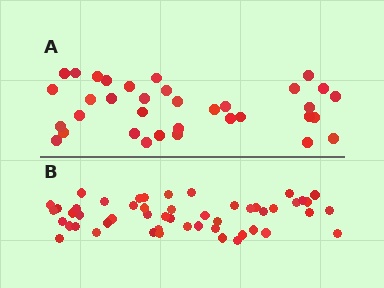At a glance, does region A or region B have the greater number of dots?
Region B (the bottom region) has more dots.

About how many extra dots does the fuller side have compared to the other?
Region B has approximately 15 more dots than region A.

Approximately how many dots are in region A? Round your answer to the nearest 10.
About 40 dots. (The exact count is 35, which rounds to 40.)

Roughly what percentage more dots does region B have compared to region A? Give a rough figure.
About 45% more.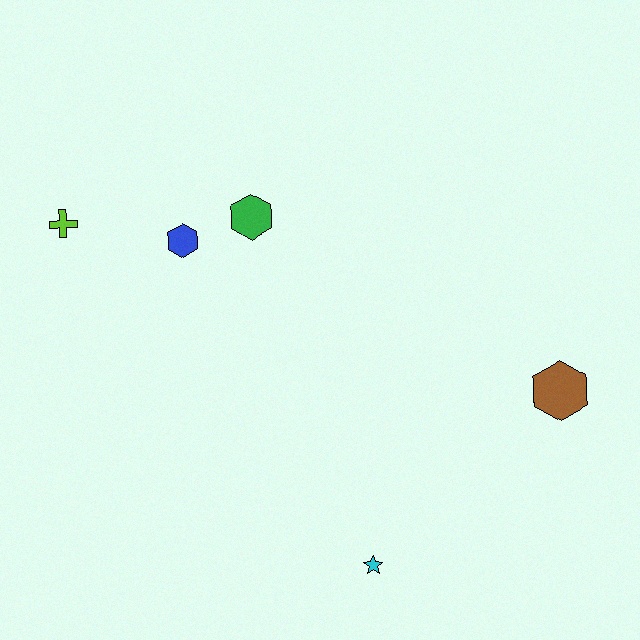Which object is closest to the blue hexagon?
The green hexagon is closest to the blue hexagon.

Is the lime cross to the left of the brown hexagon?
Yes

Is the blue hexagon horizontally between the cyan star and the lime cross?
Yes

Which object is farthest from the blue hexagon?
The brown hexagon is farthest from the blue hexagon.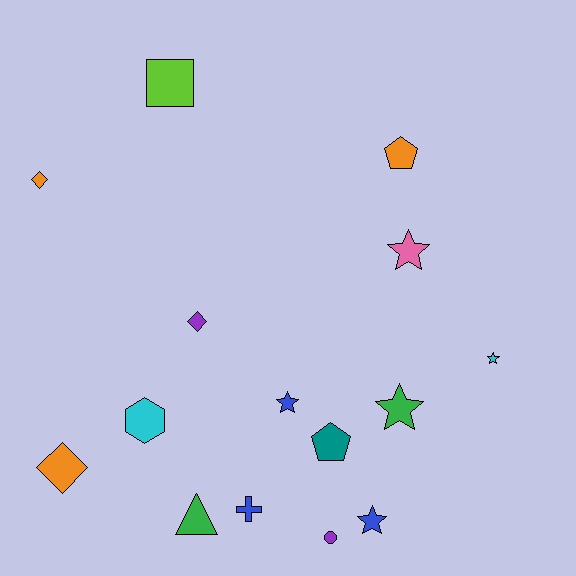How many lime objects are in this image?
There is 1 lime object.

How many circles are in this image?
There is 1 circle.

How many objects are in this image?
There are 15 objects.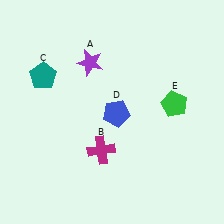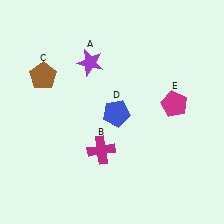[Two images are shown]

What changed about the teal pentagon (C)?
In Image 1, C is teal. In Image 2, it changed to brown.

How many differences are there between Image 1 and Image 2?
There are 2 differences between the two images.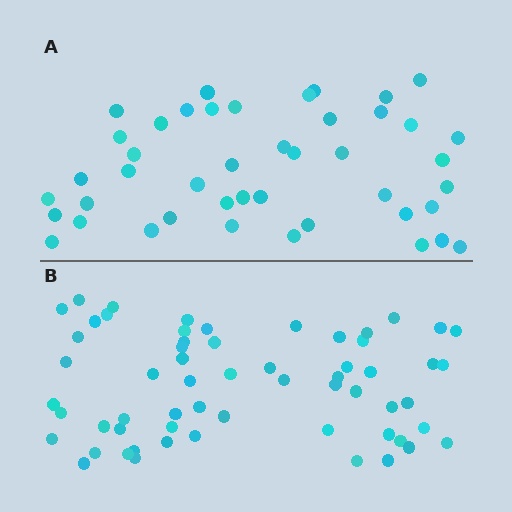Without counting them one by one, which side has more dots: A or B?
Region B (the bottom region) has more dots.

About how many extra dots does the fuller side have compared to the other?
Region B has approximately 15 more dots than region A.